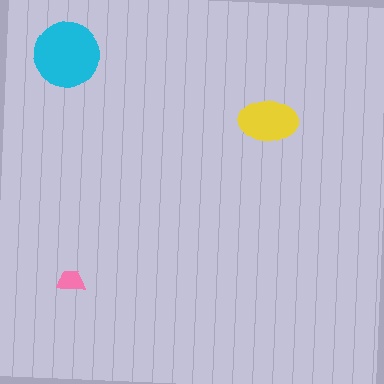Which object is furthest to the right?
The yellow ellipse is rightmost.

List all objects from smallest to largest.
The pink trapezoid, the yellow ellipse, the cyan circle.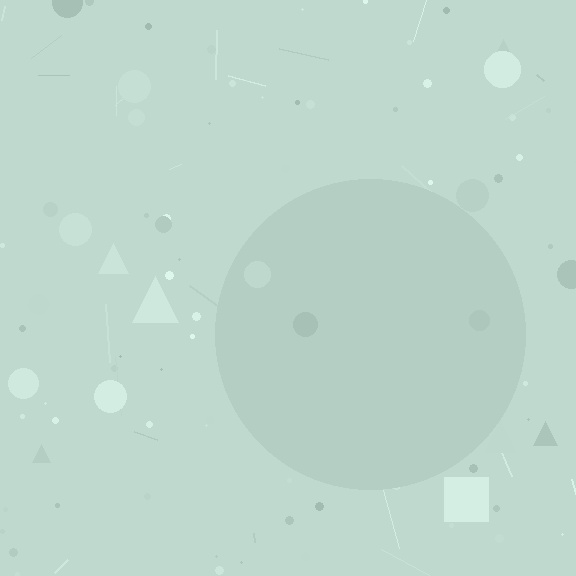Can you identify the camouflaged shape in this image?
The camouflaged shape is a circle.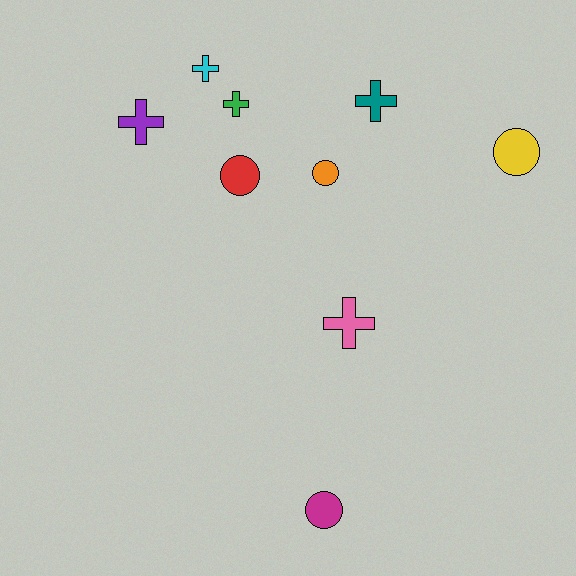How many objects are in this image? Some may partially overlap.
There are 9 objects.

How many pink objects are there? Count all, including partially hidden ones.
There is 1 pink object.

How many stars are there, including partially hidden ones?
There are no stars.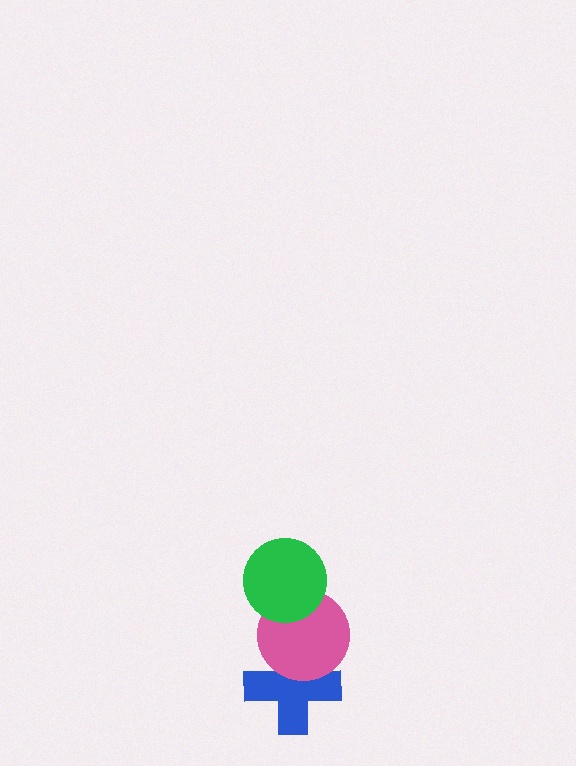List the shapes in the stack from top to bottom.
From top to bottom: the green circle, the pink circle, the blue cross.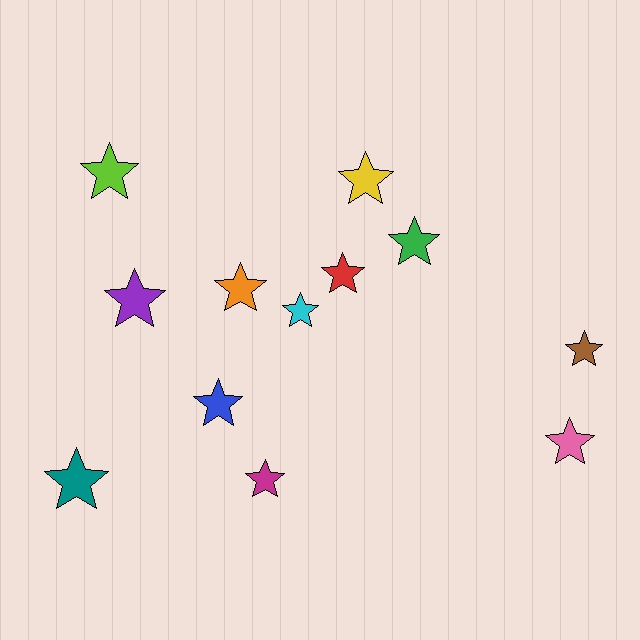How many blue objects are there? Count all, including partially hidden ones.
There is 1 blue object.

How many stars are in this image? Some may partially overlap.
There are 12 stars.